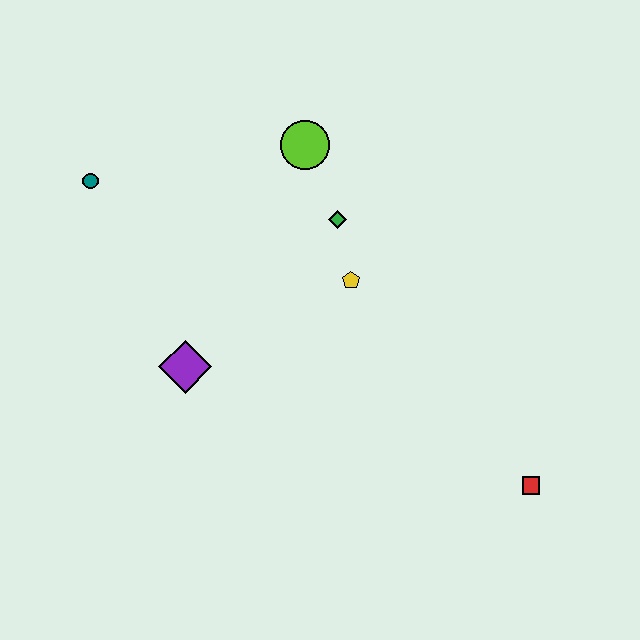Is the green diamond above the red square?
Yes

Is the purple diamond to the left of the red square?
Yes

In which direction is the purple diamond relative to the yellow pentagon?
The purple diamond is to the left of the yellow pentagon.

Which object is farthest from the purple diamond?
The red square is farthest from the purple diamond.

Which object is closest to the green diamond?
The yellow pentagon is closest to the green diamond.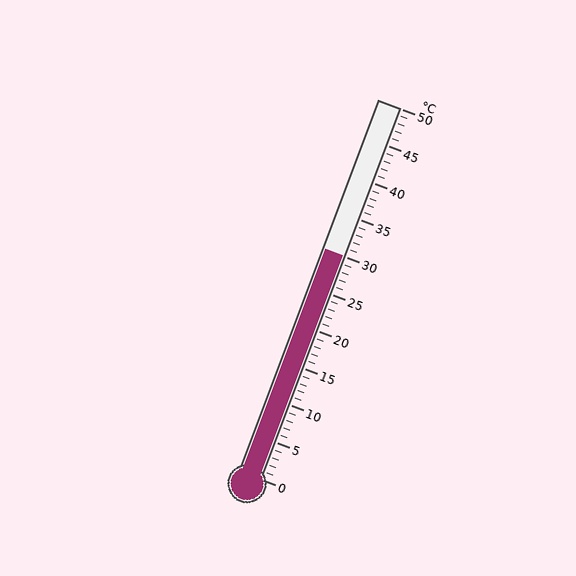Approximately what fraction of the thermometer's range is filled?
The thermometer is filled to approximately 60% of its range.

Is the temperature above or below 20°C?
The temperature is above 20°C.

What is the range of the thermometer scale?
The thermometer scale ranges from 0°C to 50°C.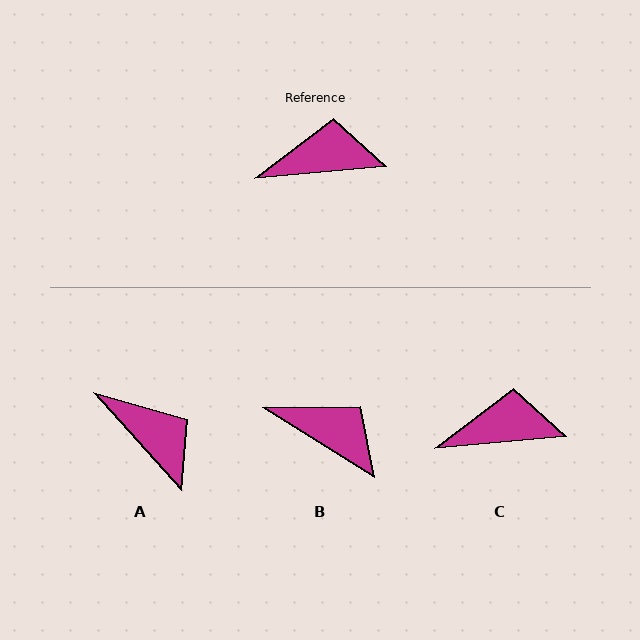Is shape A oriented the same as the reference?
No, it is off by about 53 degrees.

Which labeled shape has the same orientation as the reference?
C.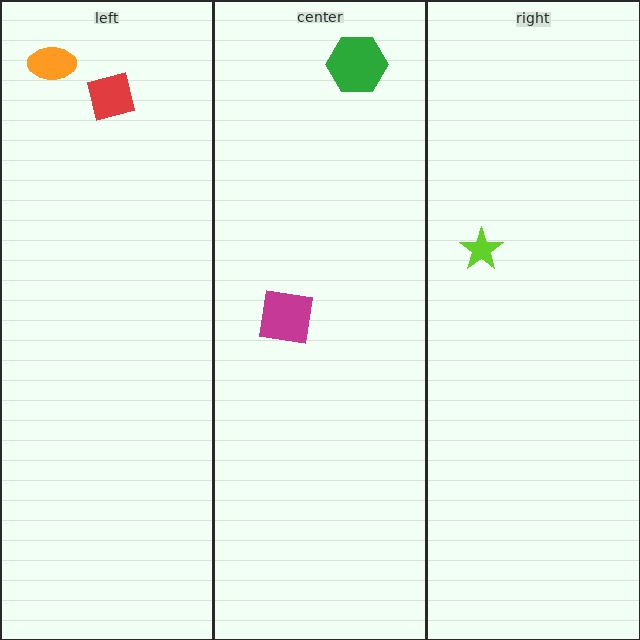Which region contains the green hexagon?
The center region.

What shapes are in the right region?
The lime star.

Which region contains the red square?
The left region.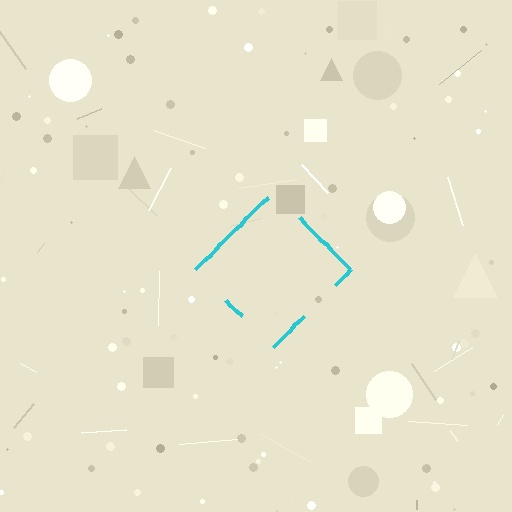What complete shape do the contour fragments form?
The contour fragments form a diamond.